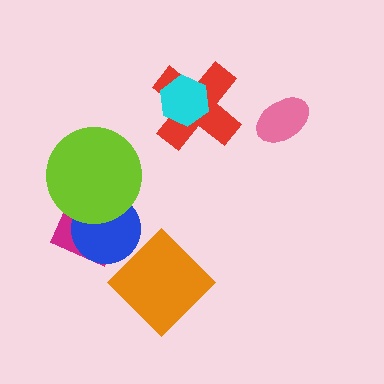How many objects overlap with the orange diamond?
0 objects overlap with the orange diamond.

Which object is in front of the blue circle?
The lime circle is in front of the blue circle.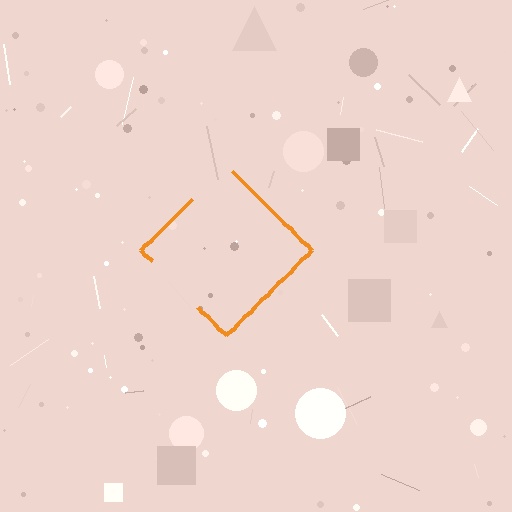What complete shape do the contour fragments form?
The contour fragments form a diamond.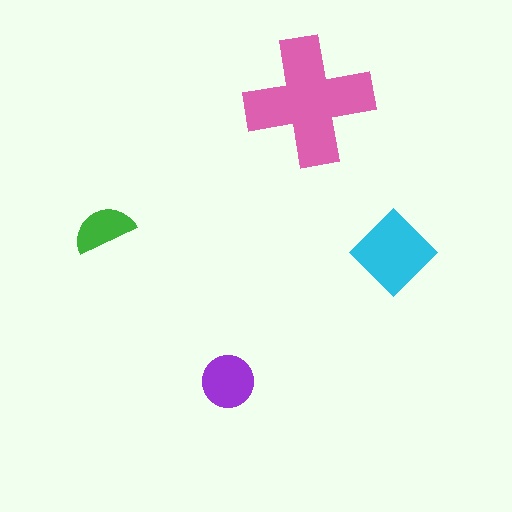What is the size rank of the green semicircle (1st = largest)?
4th.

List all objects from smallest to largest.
The green semicircle, the purple circle, the cyan diamond, the pink cross.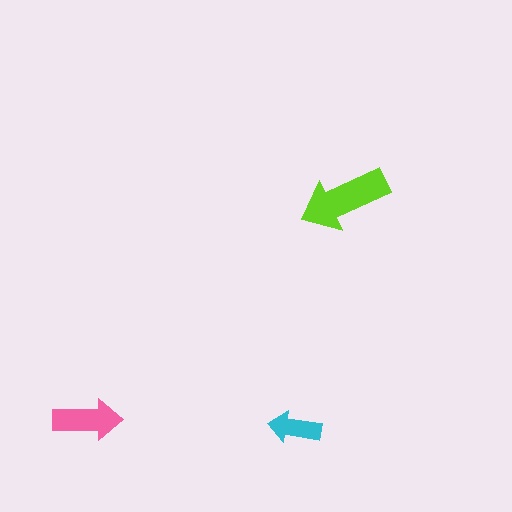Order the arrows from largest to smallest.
the lime one, the pink one, the cyan one.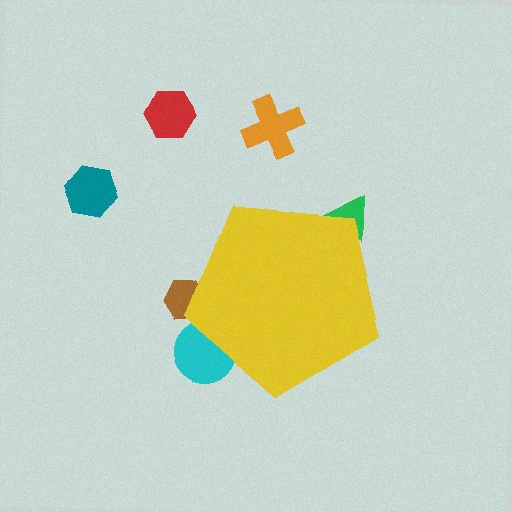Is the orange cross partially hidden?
No, the orange cross is fully visible.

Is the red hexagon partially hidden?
No, the red hexagon is fully visible.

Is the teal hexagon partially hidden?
No, the teal hexagon is fully visible.